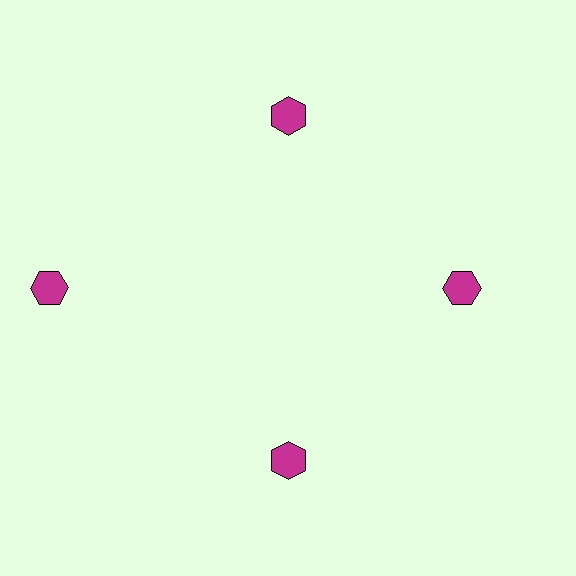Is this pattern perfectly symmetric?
No. The 4 magenta hexagons are arranged in a ring, but one element near the 9 o'clock position is pushed outward from the center, breaking the 4-fold rotational symmetry.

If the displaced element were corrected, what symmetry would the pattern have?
It would have 4-fold rotational symmetry — the pattern would map onto itself every 90 degrees.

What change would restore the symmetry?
The symmetry would be restored by moving it inward, back onto the ring so that all 4 hexagons sit at equal angles and equal distance from the center.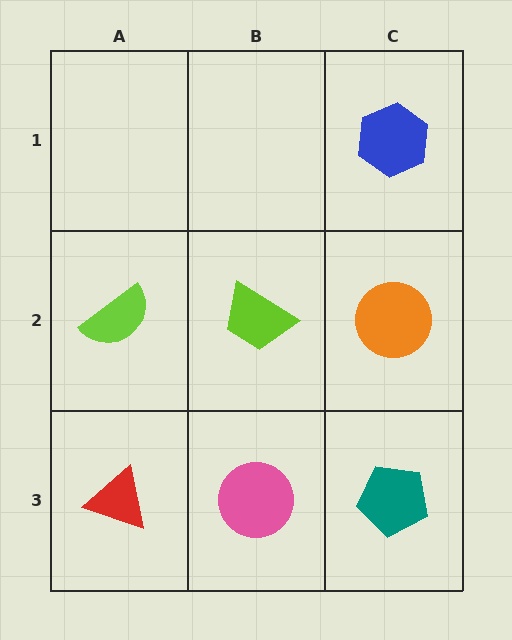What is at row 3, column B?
A pink circle.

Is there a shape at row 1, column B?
No, that cell is empty.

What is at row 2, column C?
An orange circle.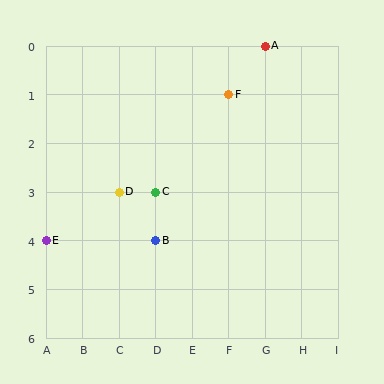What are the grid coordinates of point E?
Point E is at grid coordinates (A, 4).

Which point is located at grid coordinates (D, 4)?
Point B is at (D, 4).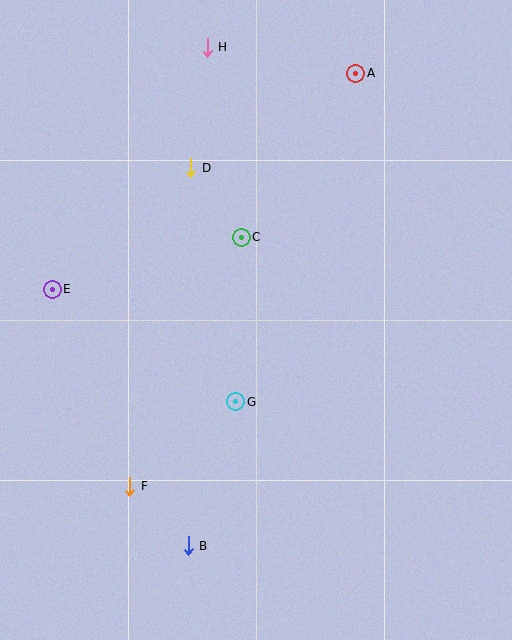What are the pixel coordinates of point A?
Point A is at (356, 73).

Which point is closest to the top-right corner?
Point A is closest to the top-right corner.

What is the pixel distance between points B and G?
The distance between B and G is 151 pixels.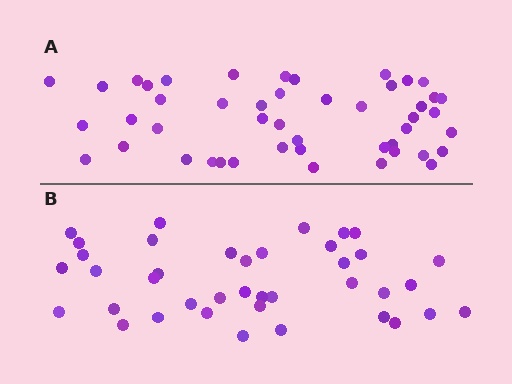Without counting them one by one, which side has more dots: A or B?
Region A (the top region) has more dots.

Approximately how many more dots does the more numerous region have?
Region A has roughly 8 or so more dots than region B.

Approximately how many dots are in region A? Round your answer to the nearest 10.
About 50 dots. (The exact count is 47, which rounds to 50.)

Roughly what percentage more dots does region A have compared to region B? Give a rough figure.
About 20% more.